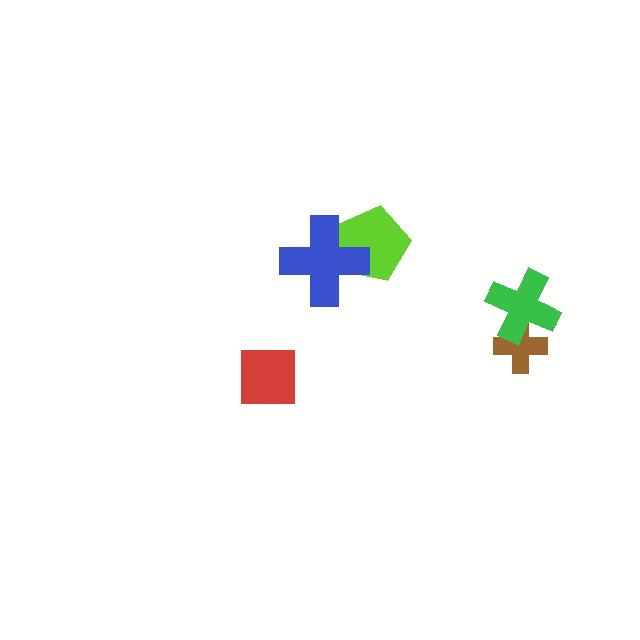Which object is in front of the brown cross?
The green cross is in front of the brown cross.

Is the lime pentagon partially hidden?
Yes, it is partially covered by another shape.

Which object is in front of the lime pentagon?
The blue cross is in front of the lime pentagon.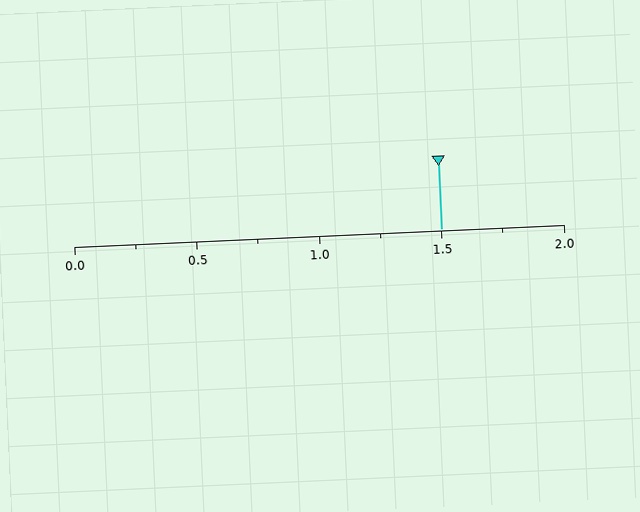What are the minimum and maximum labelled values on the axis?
The axis runs from 0.0 to 2.0.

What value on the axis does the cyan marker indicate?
The marker indicates approximately 1.5.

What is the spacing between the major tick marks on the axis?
The major ticks are spaced 0.5 apart.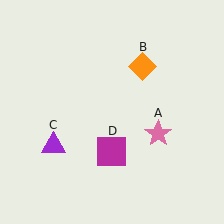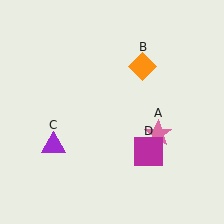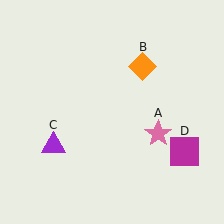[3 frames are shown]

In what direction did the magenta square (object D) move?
The magenta square (object D) moved right.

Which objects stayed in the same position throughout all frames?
Pink star (object A) and orange diamond (object B) and purple triangle (object C) remained stationary.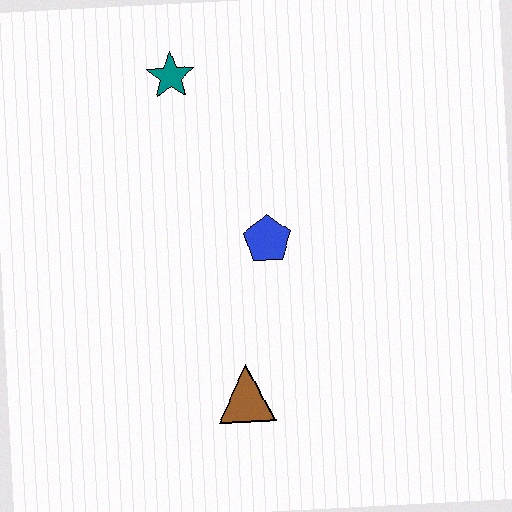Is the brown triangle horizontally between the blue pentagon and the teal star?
Yes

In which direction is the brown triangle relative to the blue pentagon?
The brown triangle is below the blue pentagon.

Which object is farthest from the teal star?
The brown triangle is farthest from the teal star.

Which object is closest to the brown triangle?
The blue pentagon is closest to the brown triangle.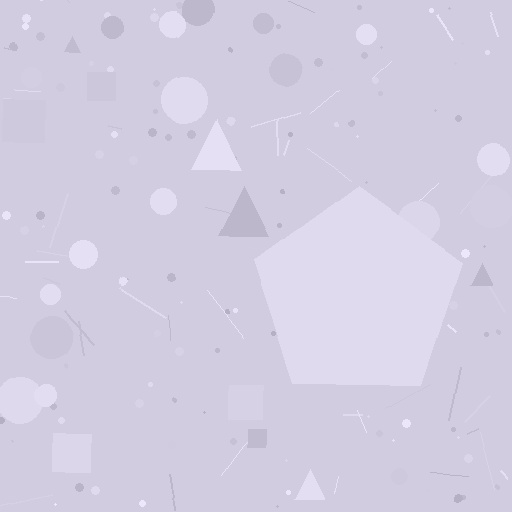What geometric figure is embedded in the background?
A pentagon is embedded in the background.